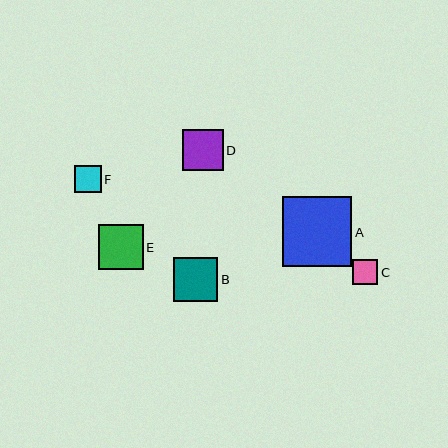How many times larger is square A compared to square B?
Square A is approximately 1.6 times the size of square B.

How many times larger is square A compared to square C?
Square A is approximately 2.8 times the size of square C.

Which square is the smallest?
Square C is the smallest with a size of approximately 25 pixels.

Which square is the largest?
Square A is the largest with a size of approximately 70 pixels.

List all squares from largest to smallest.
From largest to smallest: A, E, B, D, F, C.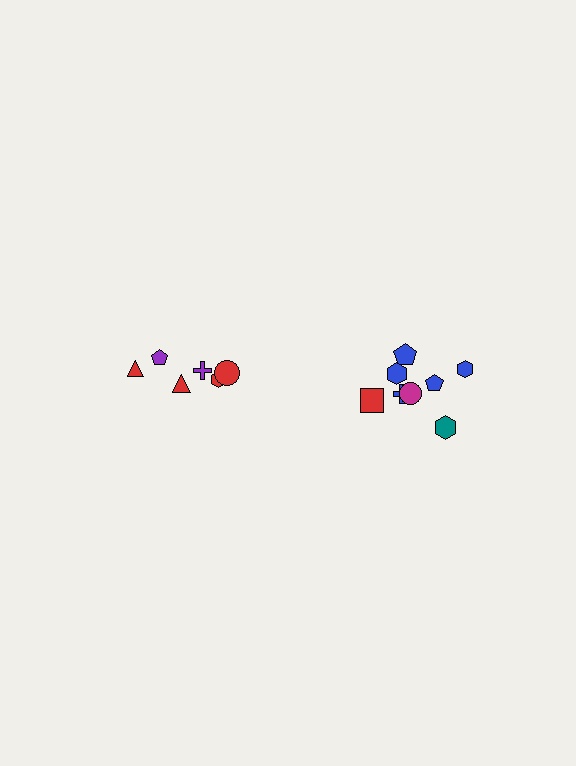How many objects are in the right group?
There are 8 objects.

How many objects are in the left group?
There are 6 objects.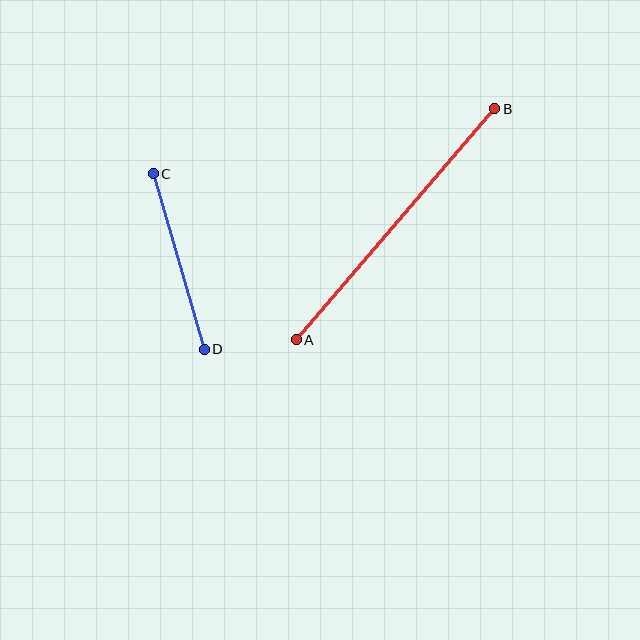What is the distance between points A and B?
The distance is approximately 304 pixels.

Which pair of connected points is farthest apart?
Points A and B are farthest apart.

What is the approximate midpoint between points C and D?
The midpoint is at approximately (179, 261) pixels.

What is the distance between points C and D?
The distance is approximately 183 pixels.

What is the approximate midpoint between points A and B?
The midpoint is at approximately (396, 224) pixels.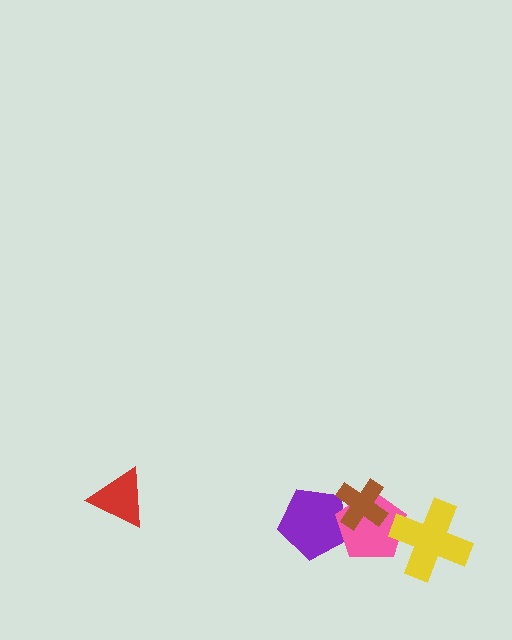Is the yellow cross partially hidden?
No, no other shape covers it.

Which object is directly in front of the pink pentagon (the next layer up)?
The brown cross is directly in front of the pink pentagon.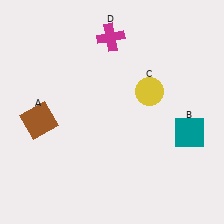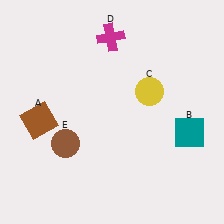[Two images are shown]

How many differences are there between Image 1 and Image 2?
There is 1 difference between the two images.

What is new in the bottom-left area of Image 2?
A brown circle (E) was added in the bottom-left area of Image 2.